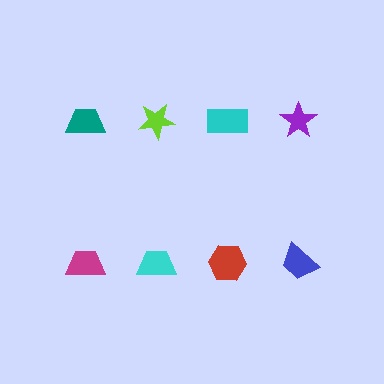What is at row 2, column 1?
A magenta trapezoid.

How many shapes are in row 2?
4 shapes.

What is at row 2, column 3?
A red hexagon.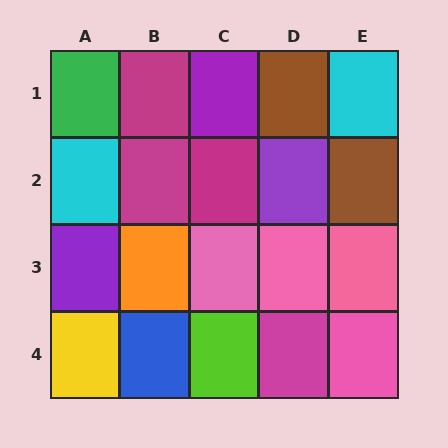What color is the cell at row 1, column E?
Cyan.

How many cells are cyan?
2 cells are cyan.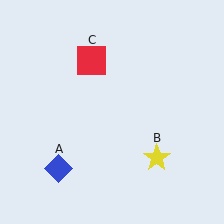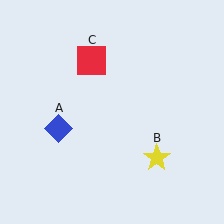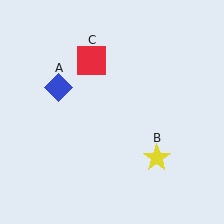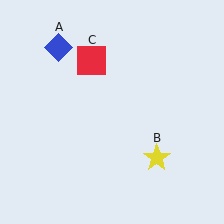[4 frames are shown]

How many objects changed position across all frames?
1 object changed position: blue diamond (object A).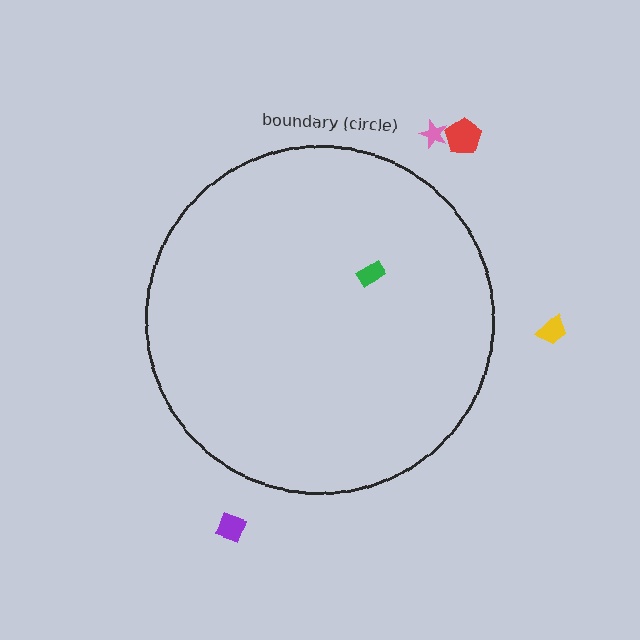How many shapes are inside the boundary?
1 inside, 4 outside.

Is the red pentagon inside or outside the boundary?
Outside.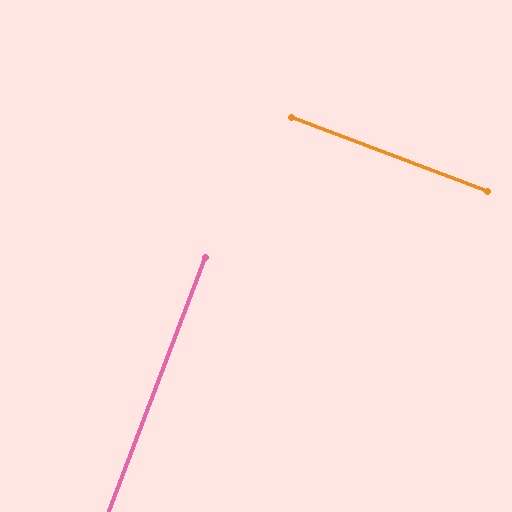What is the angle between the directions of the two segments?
Approximately 90 degrees.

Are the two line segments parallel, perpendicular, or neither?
Perpendicular — they meet at approximately 90°.